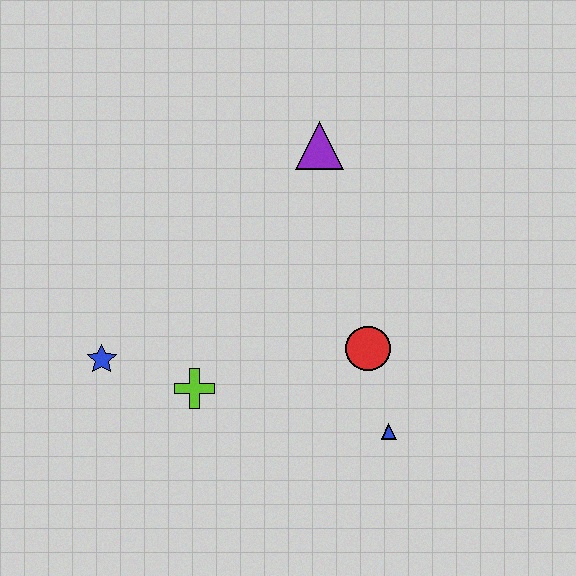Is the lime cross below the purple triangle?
Yes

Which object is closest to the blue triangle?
The red circle is closest to the blue triangle.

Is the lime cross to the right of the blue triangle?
No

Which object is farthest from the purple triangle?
The blue star is farthest from the purple triangle.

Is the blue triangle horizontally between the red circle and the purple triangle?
No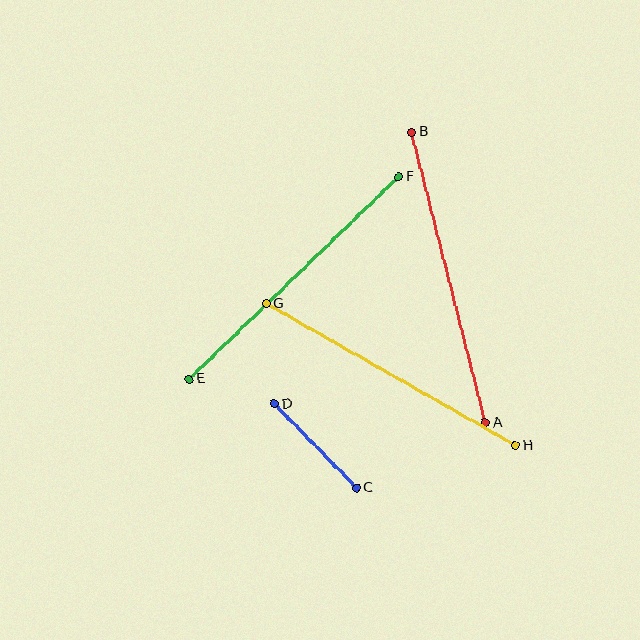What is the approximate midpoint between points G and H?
The midpoint is at approximately (391, 375) pixels.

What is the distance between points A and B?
The distance is approximately 300 pixels.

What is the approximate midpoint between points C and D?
The midpoint is at approximately (315, 446) pixels.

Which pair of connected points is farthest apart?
Points A and B are farthest apart.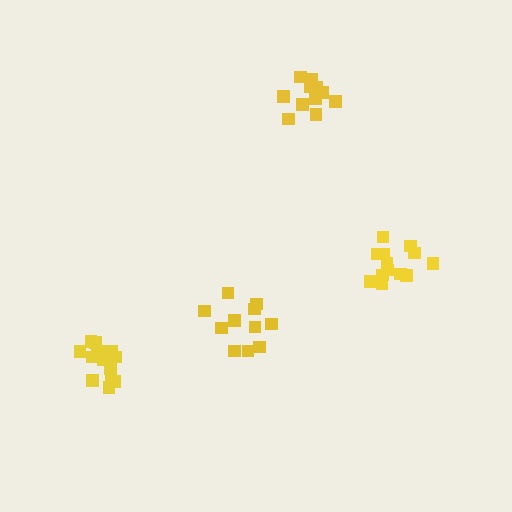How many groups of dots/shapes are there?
There are 4 groups.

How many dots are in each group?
Group 1: 14 dots, Group 2: 11 dots, Group 3: 12 dots, Group 4: 14 dots (51 total).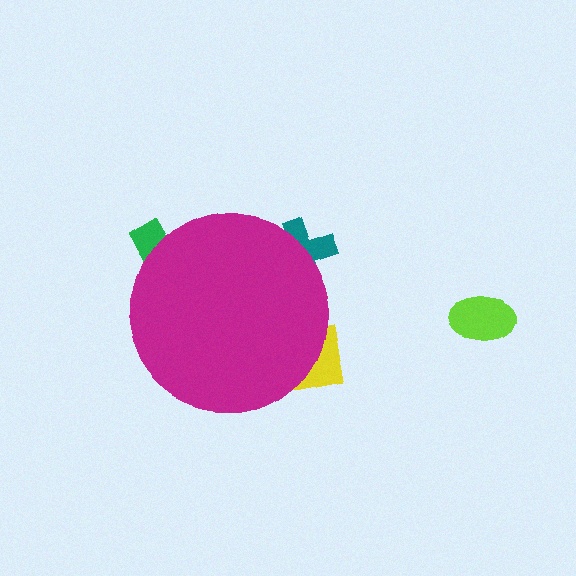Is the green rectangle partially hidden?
Yes, the green rectangle is partially hidden behind the magenta circle.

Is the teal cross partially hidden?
Yes, the teal cross is partially hidden behind the magenta circle.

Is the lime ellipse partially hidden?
No, the lime ellipse is fully visible.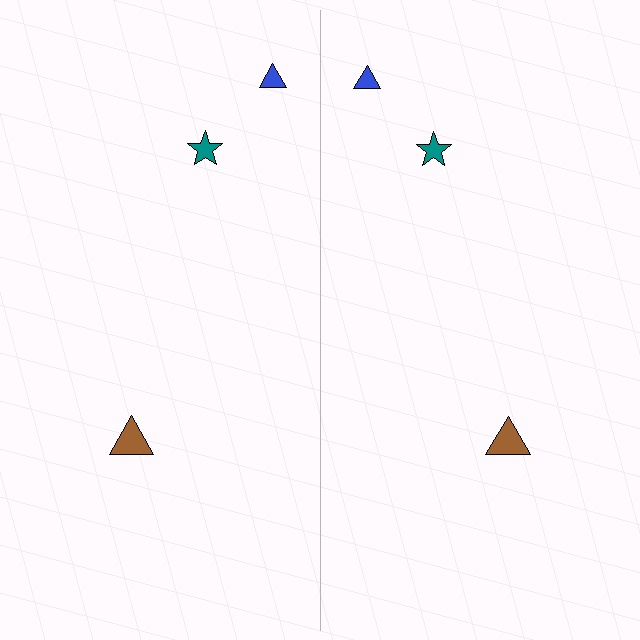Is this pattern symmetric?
Yes, this pattern has bilateral (reflection) symmetry.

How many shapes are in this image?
There are 6 shapes in this image.